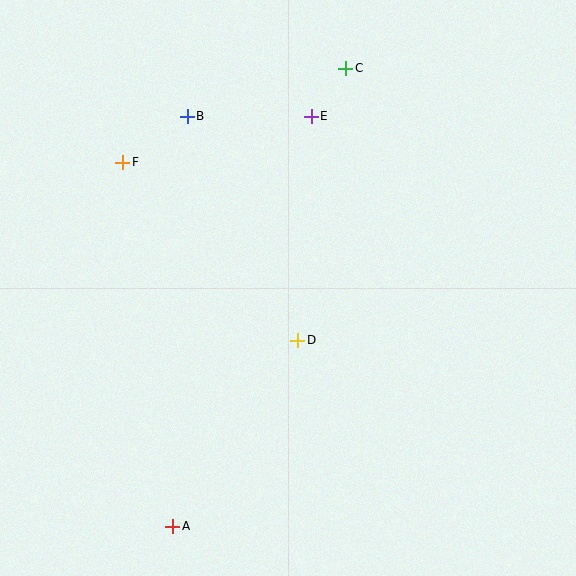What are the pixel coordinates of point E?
Point E is at (311, 116).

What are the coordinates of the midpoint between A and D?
The midpoint between A and D is at (235, 433).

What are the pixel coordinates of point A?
Point A is at (173, 526).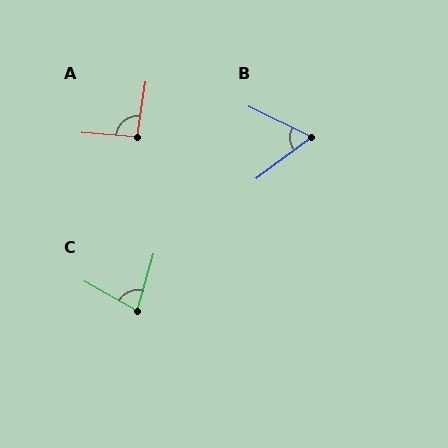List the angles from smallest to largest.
B (63°), C (77°), A (94°).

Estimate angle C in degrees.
Approximately 77 degrees.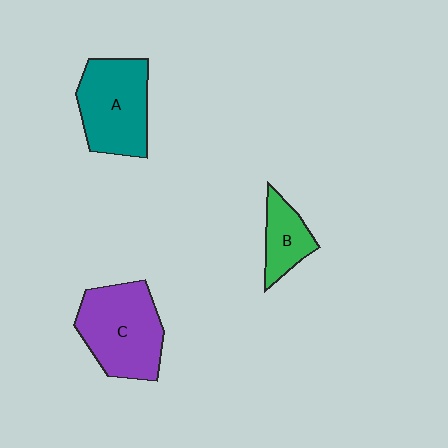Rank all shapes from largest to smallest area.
From largest to smallest: C (purple), A (teal), B (green).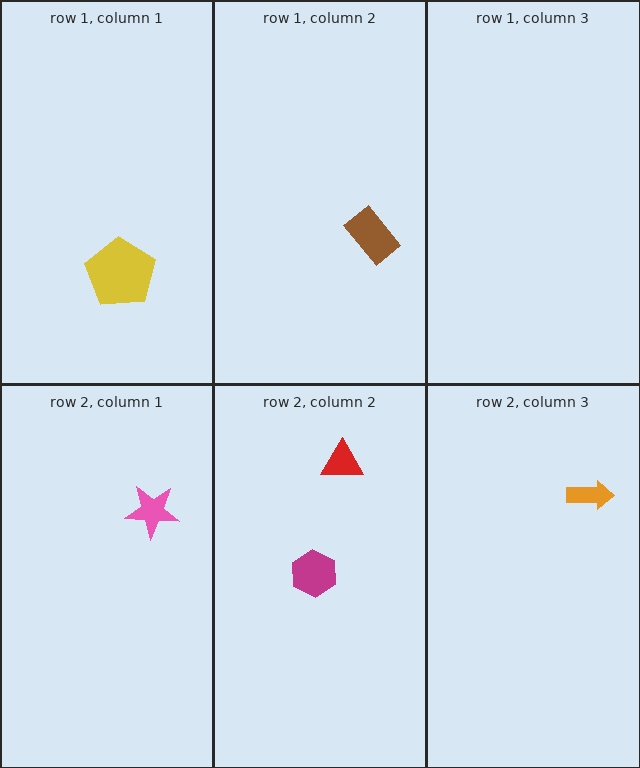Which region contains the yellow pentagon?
The row 1, column 1 region.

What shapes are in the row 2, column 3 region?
The orange arrow.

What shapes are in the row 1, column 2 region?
The brown rectangle.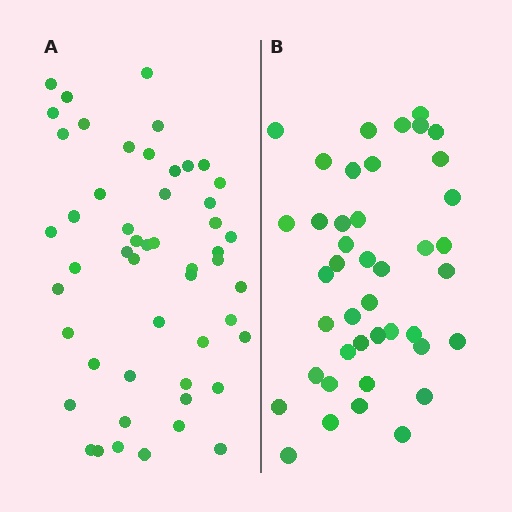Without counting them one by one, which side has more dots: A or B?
Region A (the left region) has more dots.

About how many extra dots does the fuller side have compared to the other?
Region A has roughly 8 or so more dots than region B.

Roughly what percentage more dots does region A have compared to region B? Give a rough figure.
About 20% more.